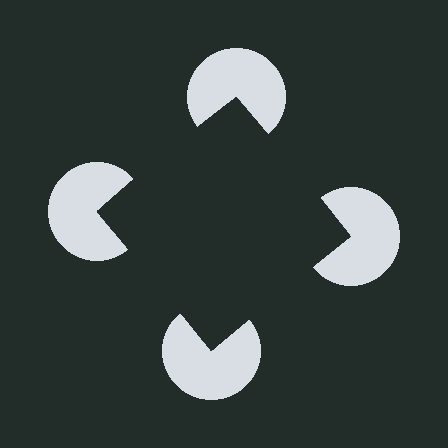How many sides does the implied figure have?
4 sides.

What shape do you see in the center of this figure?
An illusory square — its edges are inferred from the aligned wedge cuts in the pac-man discs, not physically drawn.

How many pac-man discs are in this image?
There are 4 — one at each vertex of the illusory square.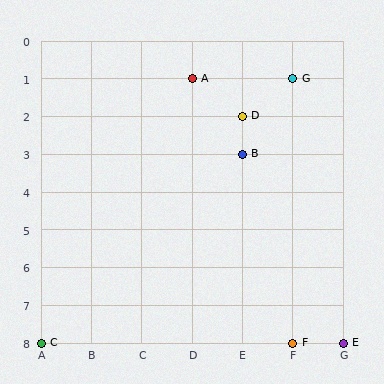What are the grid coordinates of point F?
Point F is at grid coordinates (F, 8).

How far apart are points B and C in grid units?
Points B and C are 4 columns and 5 rows apart (about 6.4 grid units diagonally).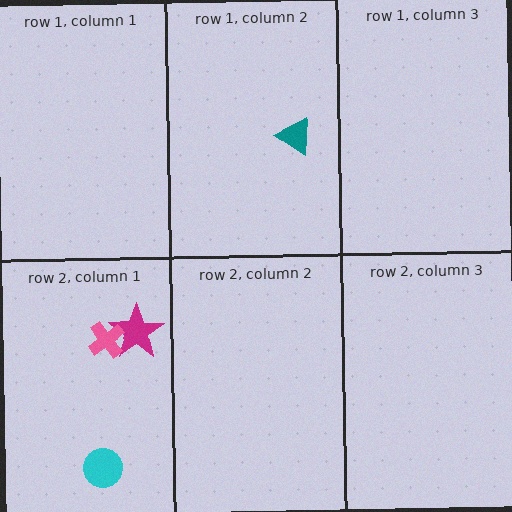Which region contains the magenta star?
The row 2, column 1 region.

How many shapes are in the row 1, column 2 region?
1.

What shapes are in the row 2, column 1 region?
The cyan circle, the magenta star, the pink cross.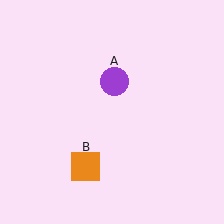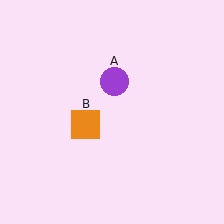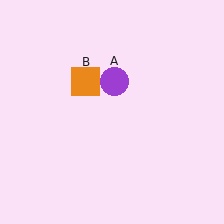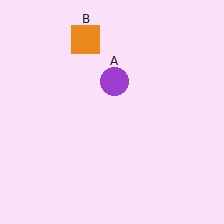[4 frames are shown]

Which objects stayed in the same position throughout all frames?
Purple circle (object A) remained stationary.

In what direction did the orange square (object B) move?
The orange square (object B) moved up.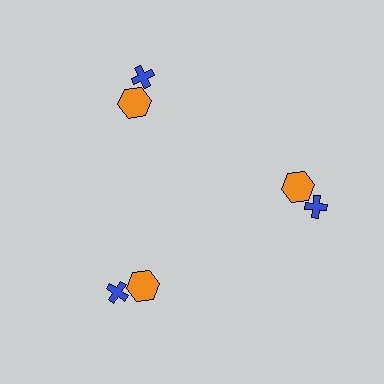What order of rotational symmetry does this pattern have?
This pattern has 3-fold rotational symmetry.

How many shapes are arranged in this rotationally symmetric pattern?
There are 6 shapes, arranged in 3 groups of 2.